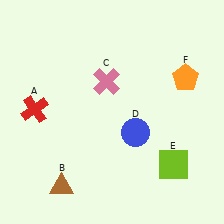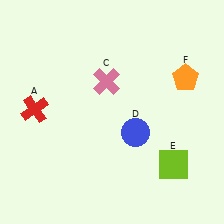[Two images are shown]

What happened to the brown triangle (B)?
The brown triangle (B) was removed in Image 2. It was in the bottom-left area of Image 1.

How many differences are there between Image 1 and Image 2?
There is 1 difference between the two images.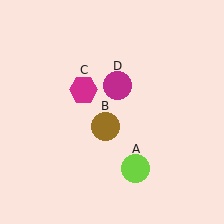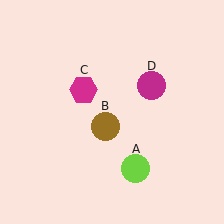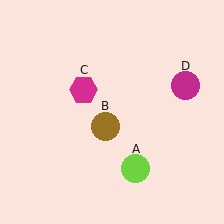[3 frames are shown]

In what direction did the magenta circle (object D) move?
The magenta circle (object D) moved right.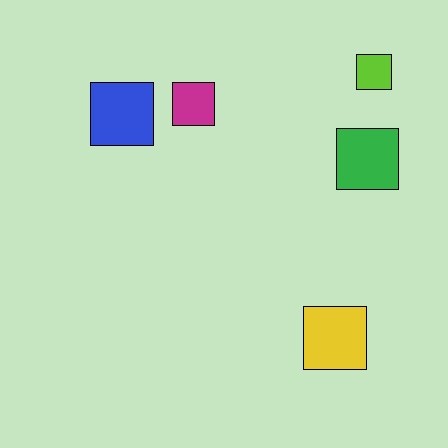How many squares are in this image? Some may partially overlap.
There are 5 squares.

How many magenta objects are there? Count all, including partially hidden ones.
There is 1 magenta object.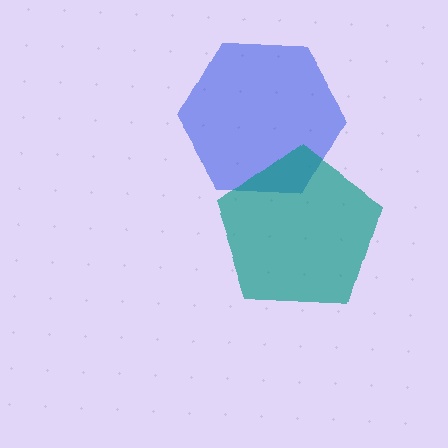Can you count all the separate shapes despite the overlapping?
Yes, there are 2 separate shapes.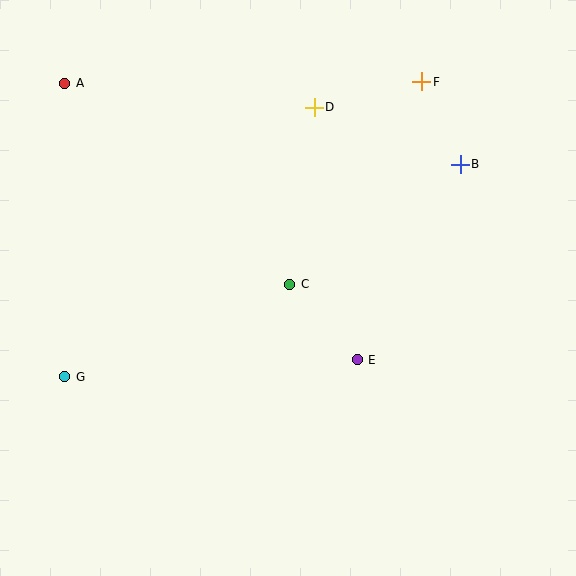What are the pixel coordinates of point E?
Point E is at (357, 360).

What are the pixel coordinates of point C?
Point C is at (290, 284).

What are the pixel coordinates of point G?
Point G is at (65, 377).